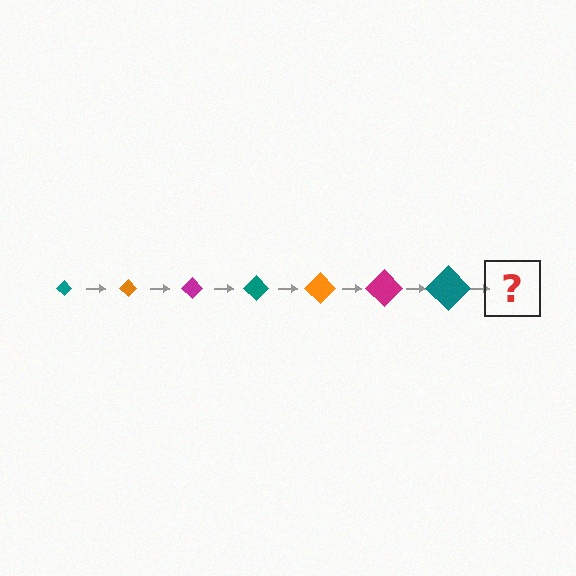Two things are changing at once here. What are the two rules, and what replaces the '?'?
The two rules are that the diamond grows larger each step and the color cycles through teal, orange, and magenta. The '?' should be an orange diamond, larger than the previous one.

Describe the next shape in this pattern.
It should be an orange diamond, larger than the previous one.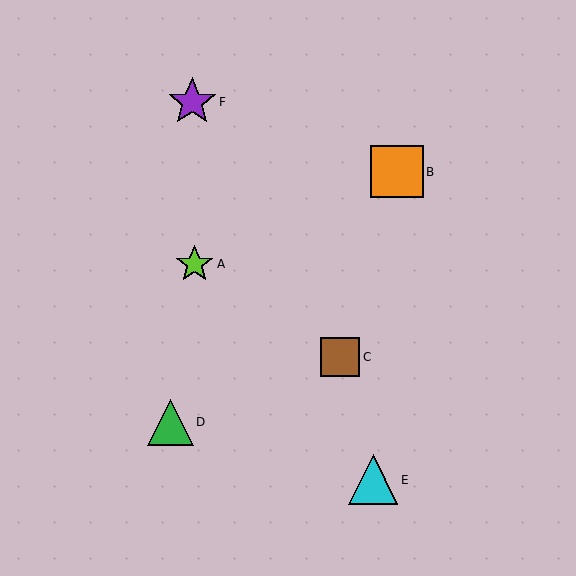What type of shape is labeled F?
Shape F is a purple star.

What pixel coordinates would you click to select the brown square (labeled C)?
Click at (340, 357) to select the brown square C.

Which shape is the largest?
The orange square (labeled B) is the largest.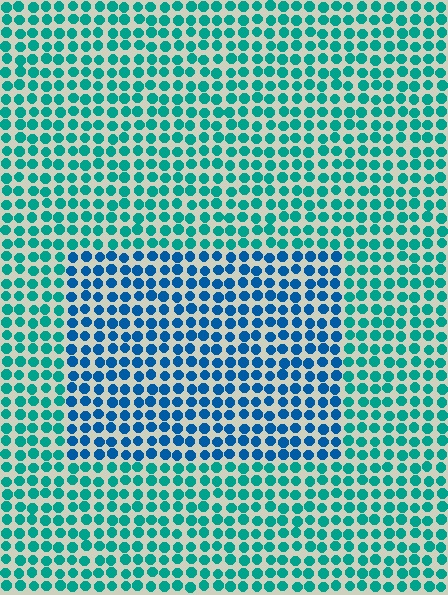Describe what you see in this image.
The image is filled with small teal elements in a uniform arrangement. A rectangle-shaped region is visible where the elements are tinted to a slightly different hue, forming a subtle color boundary.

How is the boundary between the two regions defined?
The boundary is defined purely by a slight shift in hue (about 35 degrees). Spacing, size, and orientation are identical on both sides.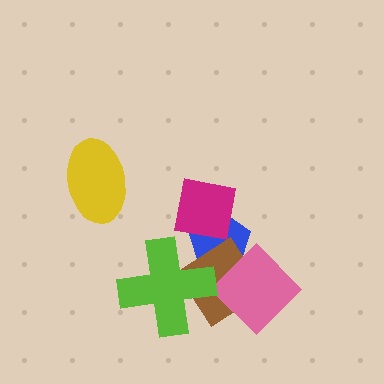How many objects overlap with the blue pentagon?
4 objects overlap with the blue pentagon.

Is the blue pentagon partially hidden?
Yes, it is partially covered by another shape.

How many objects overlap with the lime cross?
2 objects overlap with the lime cross.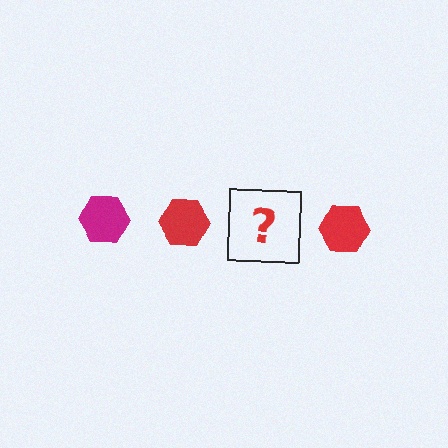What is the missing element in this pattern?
The missing element is a magenta hexagon.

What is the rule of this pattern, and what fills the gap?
The rule is that the pattern cycles through magenta, red hexagons. The gap should be filled with a magenta hexagon.